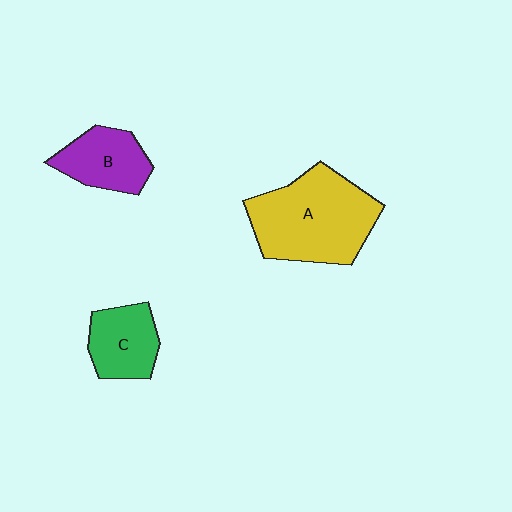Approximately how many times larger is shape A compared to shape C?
Approximately 2.0 times.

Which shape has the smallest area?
Shape C (green).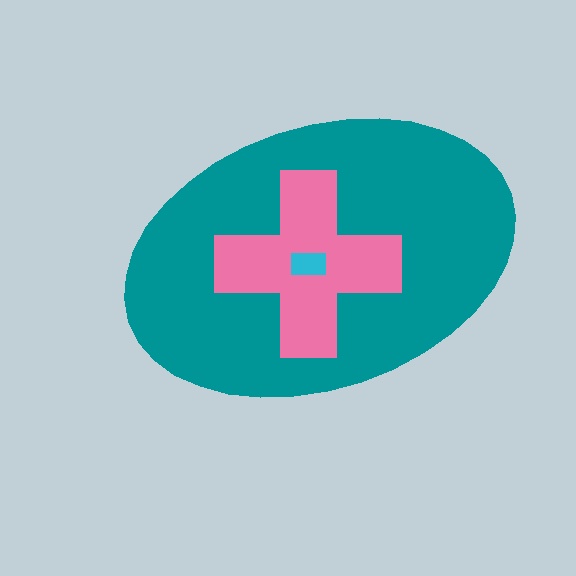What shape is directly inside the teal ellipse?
The pink cross.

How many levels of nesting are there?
3.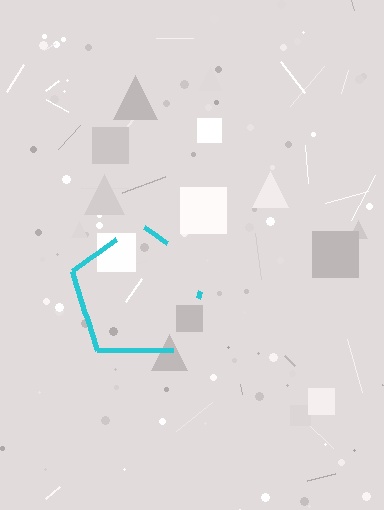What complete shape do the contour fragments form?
The contour fragments form a pentagon.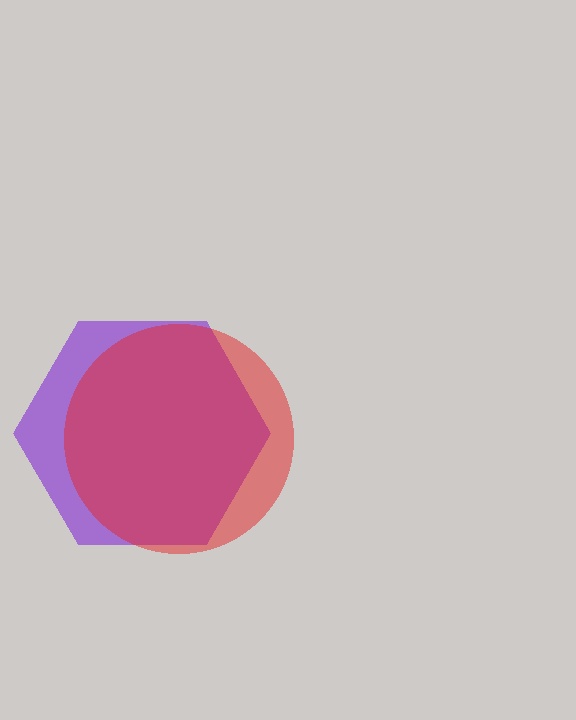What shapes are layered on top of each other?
The layered shapes are: a purple hexagon, a red circle.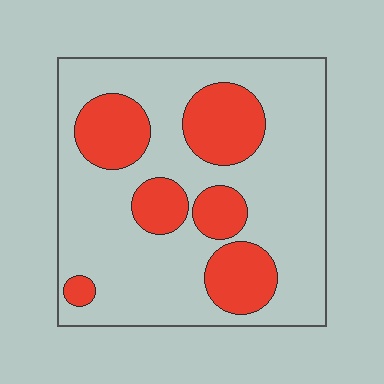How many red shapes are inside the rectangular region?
6.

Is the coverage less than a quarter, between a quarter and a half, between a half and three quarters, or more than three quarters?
Between a quarter and a half.